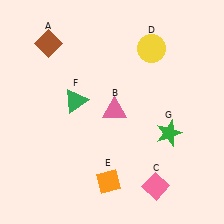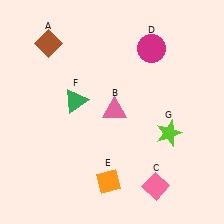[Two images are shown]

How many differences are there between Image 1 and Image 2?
There are 2 differences between the two images.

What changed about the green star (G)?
In Image 1, G is green. In Image 2, it changed to lime.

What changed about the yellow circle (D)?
In Image 1, D is yellow. In Image 2, it changed to magenta.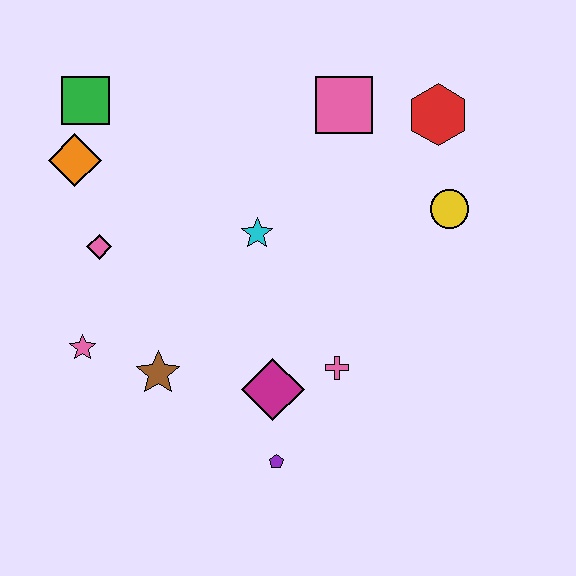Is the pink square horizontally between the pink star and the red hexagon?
Yes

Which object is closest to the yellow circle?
The red hexagon is closest to the yellow circle.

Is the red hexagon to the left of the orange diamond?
No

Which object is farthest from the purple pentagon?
The green square is farthest from the purple pentagon.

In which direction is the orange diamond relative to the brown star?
The orange diamond is above the brown star.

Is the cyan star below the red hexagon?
Yes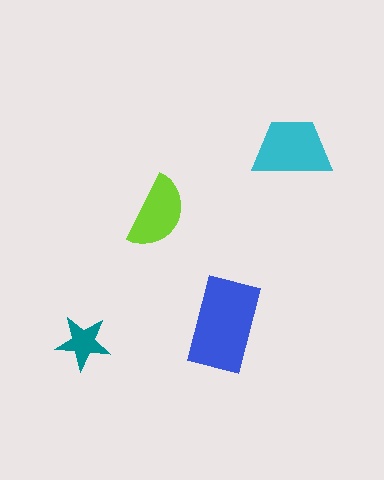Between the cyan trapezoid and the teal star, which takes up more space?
The cyan trapezoid.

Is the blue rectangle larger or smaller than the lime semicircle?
Larger.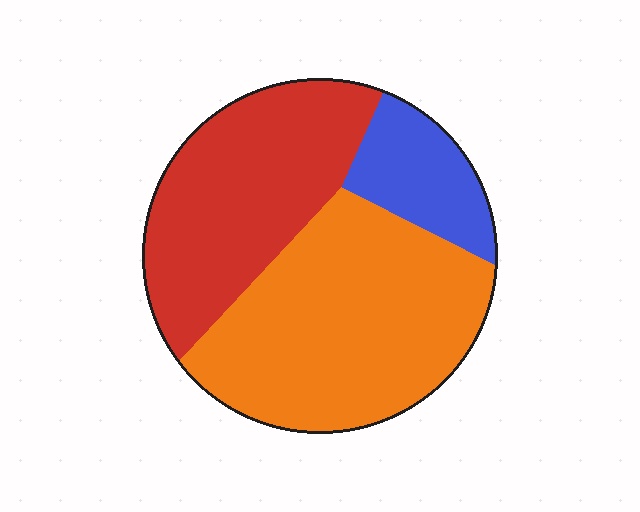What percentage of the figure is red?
Red covers about 35% of the figure.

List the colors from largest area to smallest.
From largest to smallest: orange, red, blue.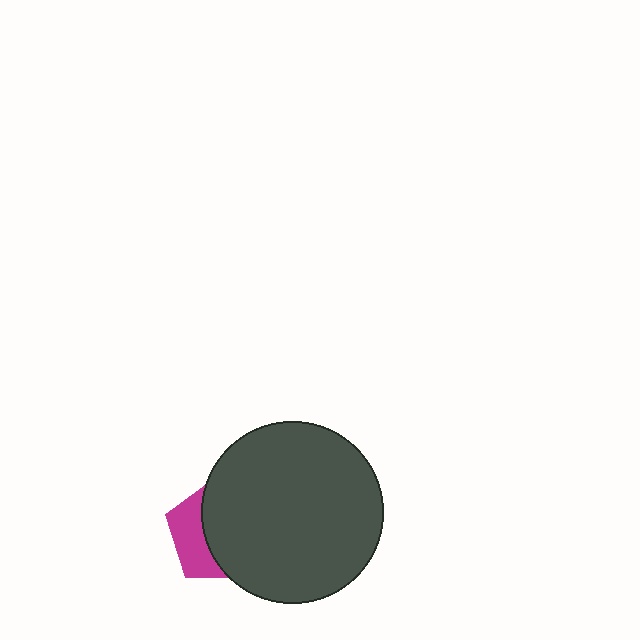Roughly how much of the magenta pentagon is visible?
A small part of it is visible (roughly 35%).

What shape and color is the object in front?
The object in front is a dark gray circle.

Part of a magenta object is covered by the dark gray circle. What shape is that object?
It is a pentagon.